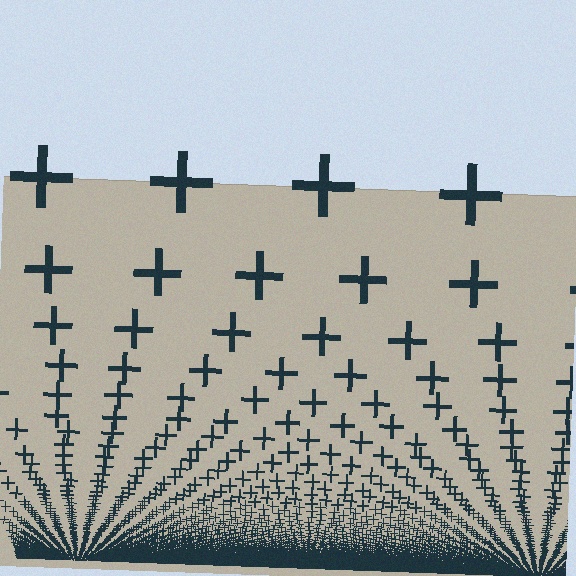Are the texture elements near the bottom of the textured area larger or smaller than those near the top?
Smaller. The gradient is inverted — elements near the bottom are smaller and denser.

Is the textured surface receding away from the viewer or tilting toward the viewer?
The surface appears to tilt toward the viewer. Texture elements get larger and sparser toward the top.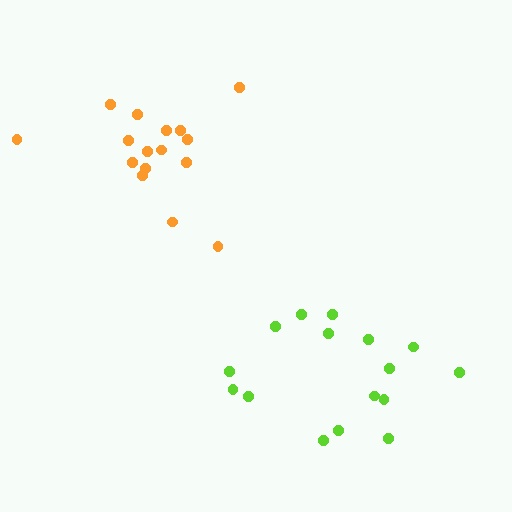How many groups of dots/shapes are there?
There are 2 groups.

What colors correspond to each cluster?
The clusters are colored: orange, lime.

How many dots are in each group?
Group 1: 16 dots, Group 2: 16 dots (32 total).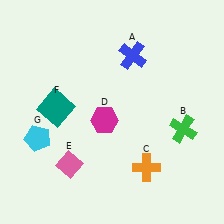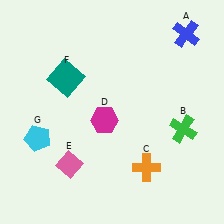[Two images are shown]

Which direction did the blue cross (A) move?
The blue cross (A) moved right.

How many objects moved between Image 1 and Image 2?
2 objects moved between the two images.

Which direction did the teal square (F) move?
The teal square (F) moved up.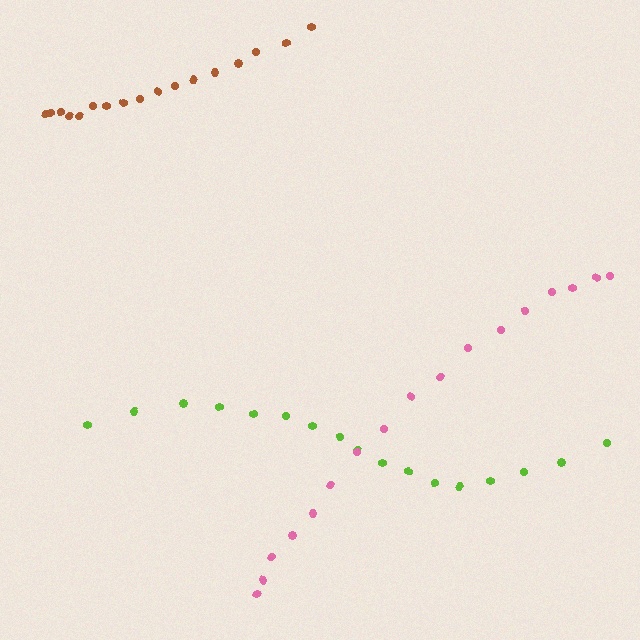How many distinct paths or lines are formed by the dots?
There are 3 distinct paths.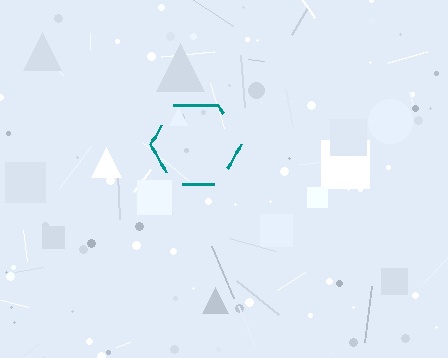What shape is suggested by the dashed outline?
The dashed outline suggests a hexagon.